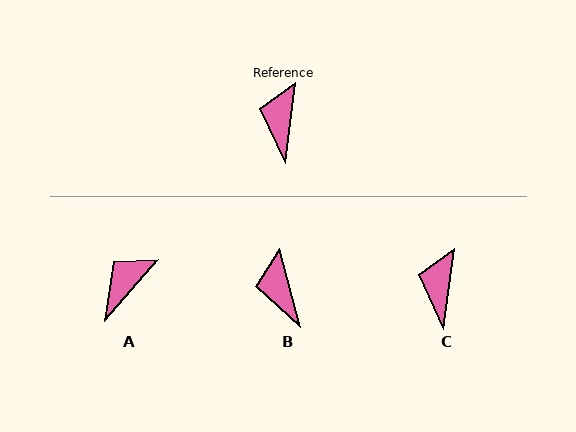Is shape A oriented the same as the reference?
No, it is off by about 33 degrees.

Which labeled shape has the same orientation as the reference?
C.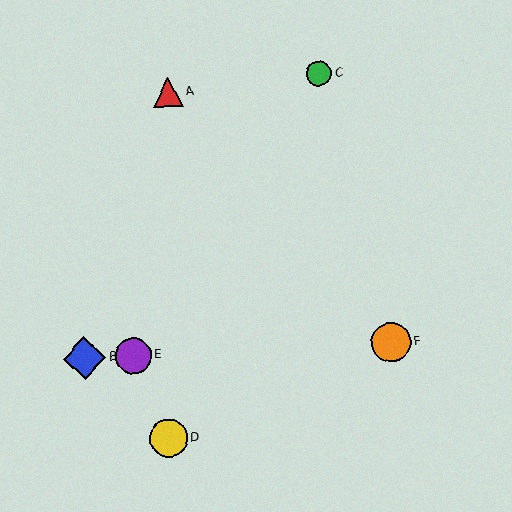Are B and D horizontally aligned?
No, B is at y≈358 and D is at y≈438.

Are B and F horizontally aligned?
Yes, both are at y≈358.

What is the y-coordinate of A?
Object A is at y≈92.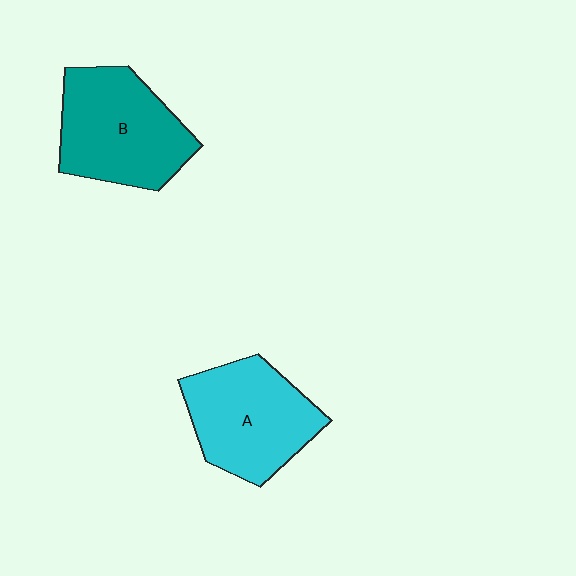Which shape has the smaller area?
Shape A (cyan).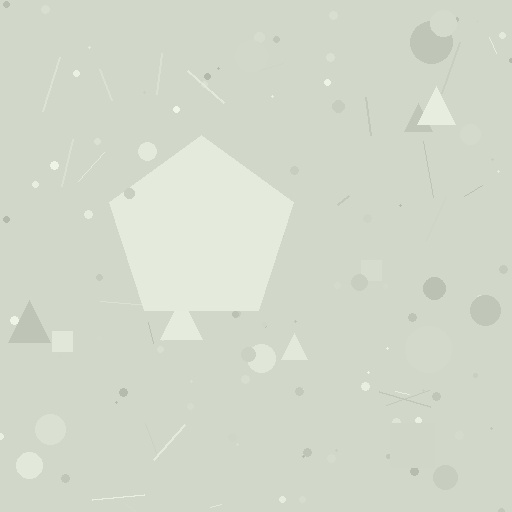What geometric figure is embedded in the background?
A pentagon is embedded in the background.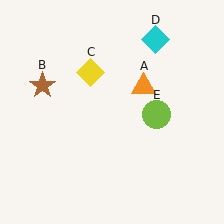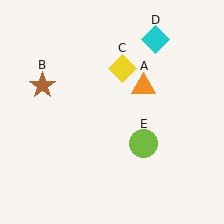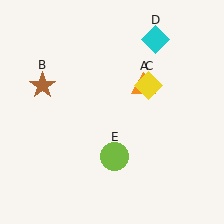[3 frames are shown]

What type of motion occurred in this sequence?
The yellow diamond (object C), lime circle (object E) rotated clockwise around the center of the scene.